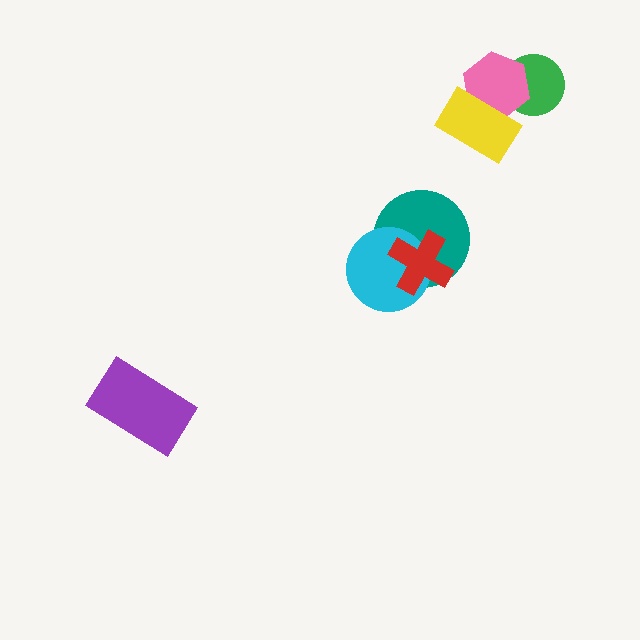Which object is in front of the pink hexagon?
The yellow rectangle is in front of the pink hexagon.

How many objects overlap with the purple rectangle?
0 objects overlap with the purple rectangle.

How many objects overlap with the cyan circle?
2 objects overlap with the cyan circle.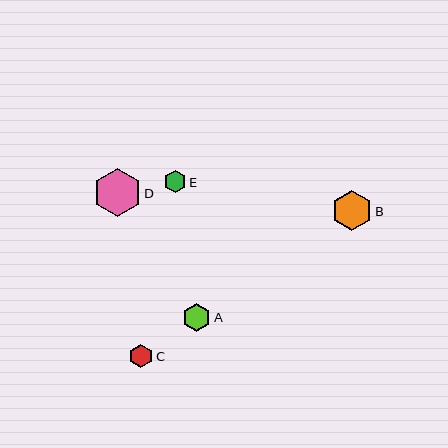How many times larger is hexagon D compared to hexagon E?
Hexagon D is approximately 2.1 times the size of hexagon E.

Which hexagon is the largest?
Hexagon D is the largest with a size of approximately 48 pixels.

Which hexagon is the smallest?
Hexagon E is the smallest with a size of approximately 22 pixels.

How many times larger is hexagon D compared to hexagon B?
Hexagon D is approximately 1.2 times the size of hexagon B.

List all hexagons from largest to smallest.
From largest to smallest: D, B, A, C, E.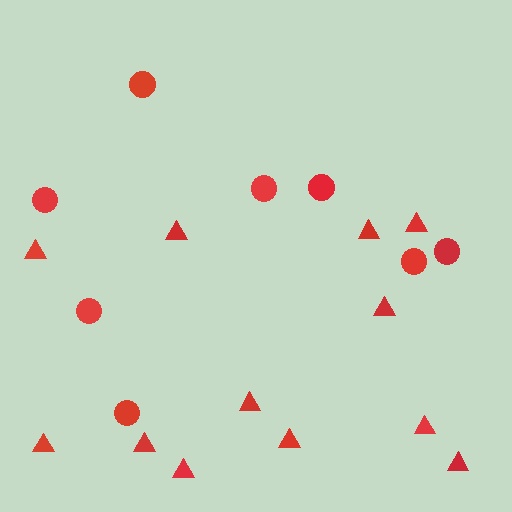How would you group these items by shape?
There are 2 groups: one group of triangles (12) and one group of circles (8).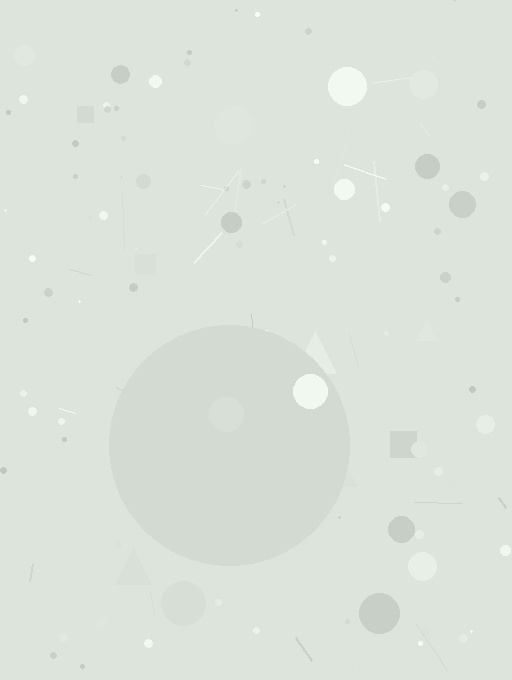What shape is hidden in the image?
A circle is hidden in the image.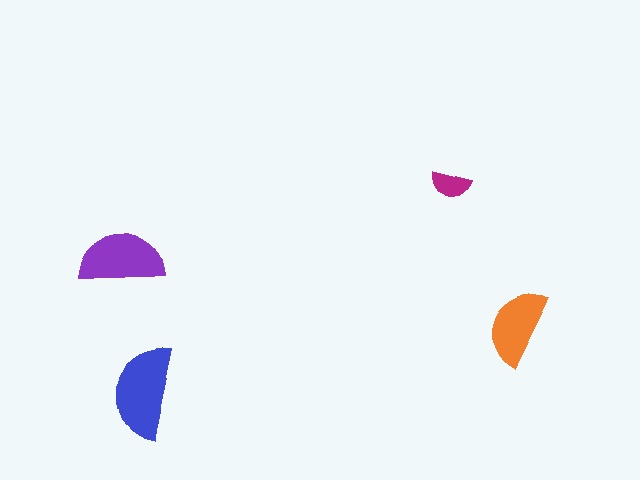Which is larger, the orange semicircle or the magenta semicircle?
The orange one.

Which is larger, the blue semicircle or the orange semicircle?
The blue one.